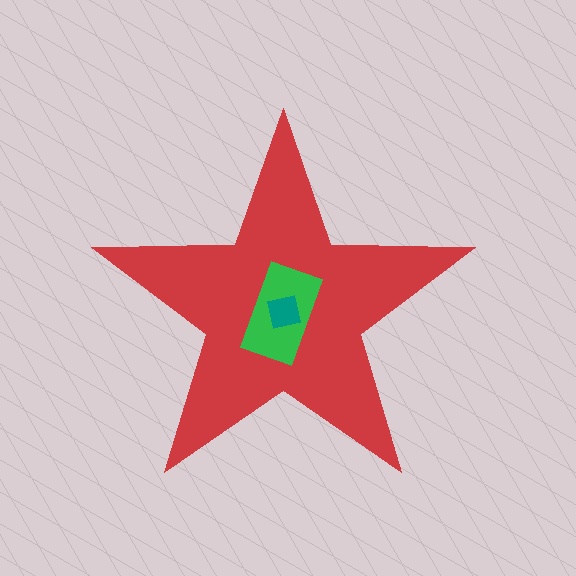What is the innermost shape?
The teal square.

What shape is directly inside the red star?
The green rectangle.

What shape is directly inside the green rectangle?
The teal square.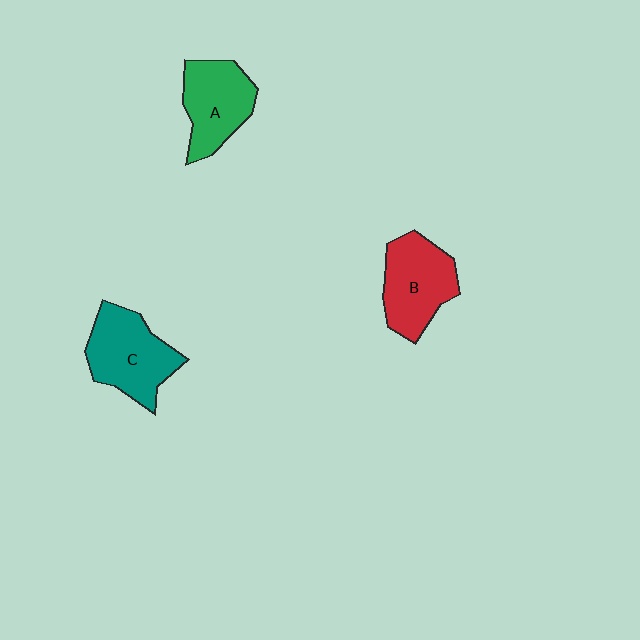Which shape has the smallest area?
Shape A (green).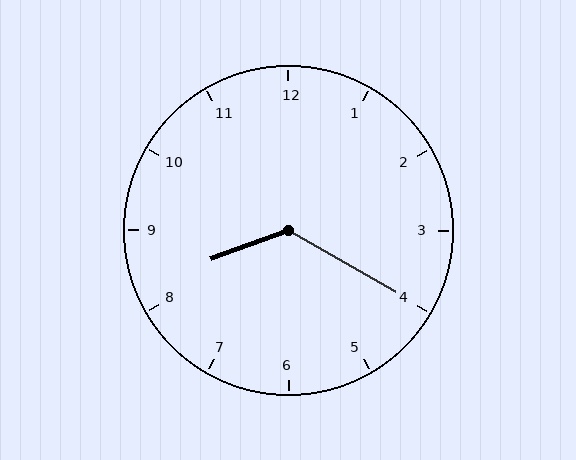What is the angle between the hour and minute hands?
Approximately 130 degrees.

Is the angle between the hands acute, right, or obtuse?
It is obtuse.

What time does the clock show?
8:20.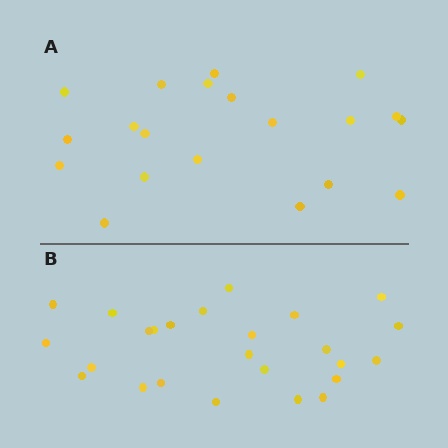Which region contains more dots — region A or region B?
Region B (the bottom region) has more dots.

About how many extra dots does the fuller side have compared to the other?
Region B has about 5 more dots than region A.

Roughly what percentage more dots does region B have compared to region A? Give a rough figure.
About 25% more.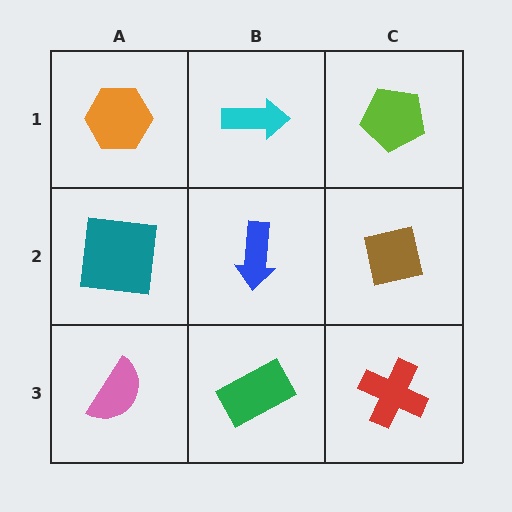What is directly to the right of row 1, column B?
A lime pentagon.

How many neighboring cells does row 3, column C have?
2.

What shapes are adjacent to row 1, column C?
A brown square (row 2, column C), a cyan arrow (row 1, column B).